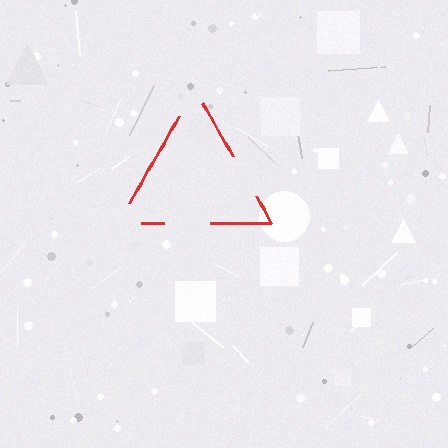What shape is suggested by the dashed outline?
The dashed outline suggests a triangle.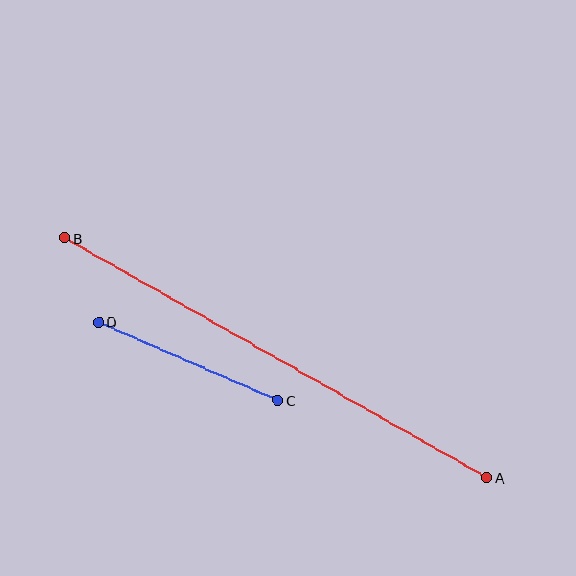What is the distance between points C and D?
The distance is approximately 196 pixels.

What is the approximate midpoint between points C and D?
The midpoint is at approximately (188, 361) pixels.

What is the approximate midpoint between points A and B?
The midpoint is at approximately (276, 358) pixels.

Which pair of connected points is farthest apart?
Points A and B are farthest apart.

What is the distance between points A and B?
The distance is approximately 485 pixels.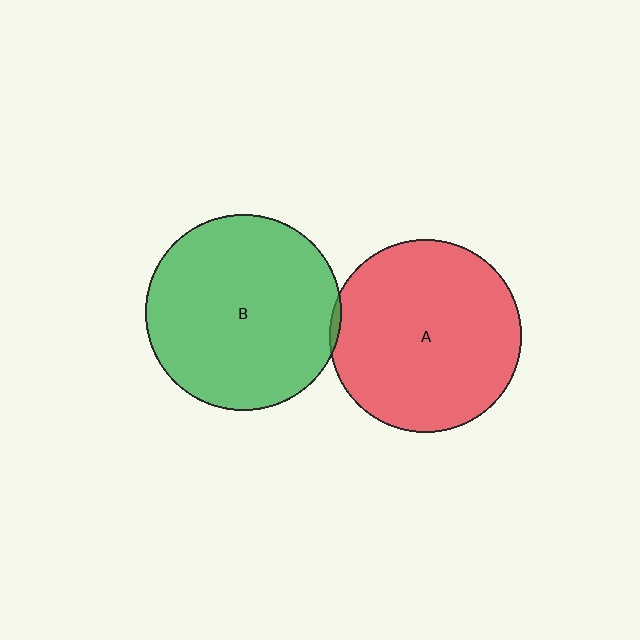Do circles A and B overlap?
Yes.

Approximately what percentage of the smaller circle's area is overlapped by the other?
Approximately 5%.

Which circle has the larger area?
Circle B (green).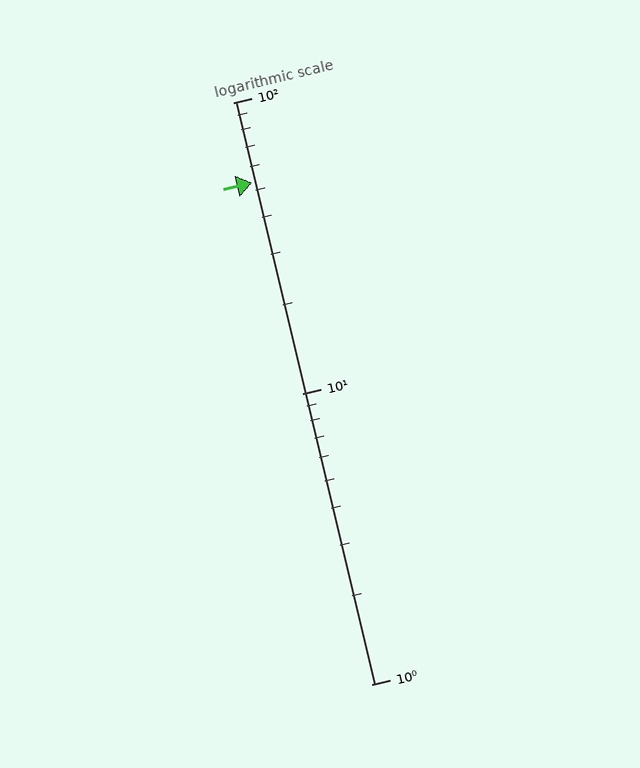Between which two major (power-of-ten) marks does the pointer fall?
The pointer is between 10 and 100.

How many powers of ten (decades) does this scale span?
The scale spans 2 decades, from 1 to 100.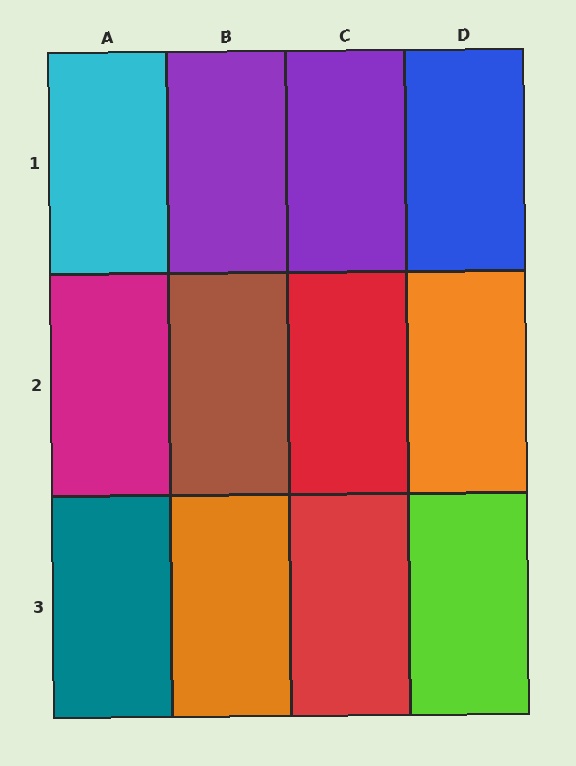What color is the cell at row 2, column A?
Magenta.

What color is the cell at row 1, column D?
Blue.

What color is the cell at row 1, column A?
Cyan.